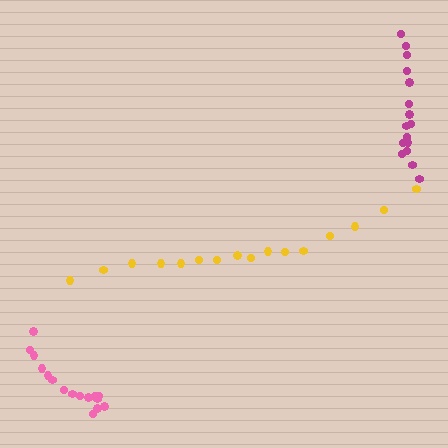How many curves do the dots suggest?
There are 3 distinct paths.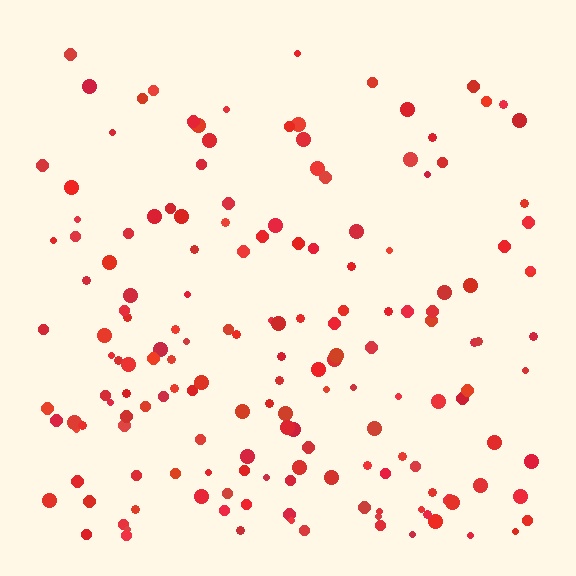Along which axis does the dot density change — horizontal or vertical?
Vertical.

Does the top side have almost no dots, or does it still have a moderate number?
Still a moderate number, just noticeably fewer than the bottom.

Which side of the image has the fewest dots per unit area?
The top.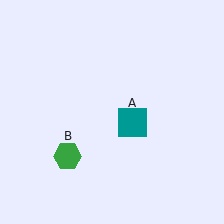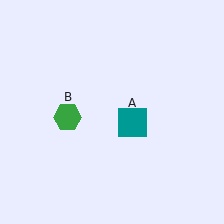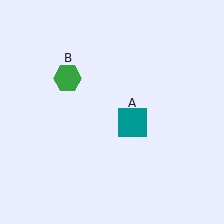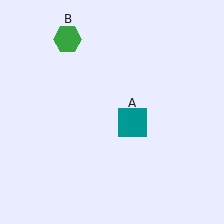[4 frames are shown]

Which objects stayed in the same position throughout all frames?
Teal square (object A) remained stationary.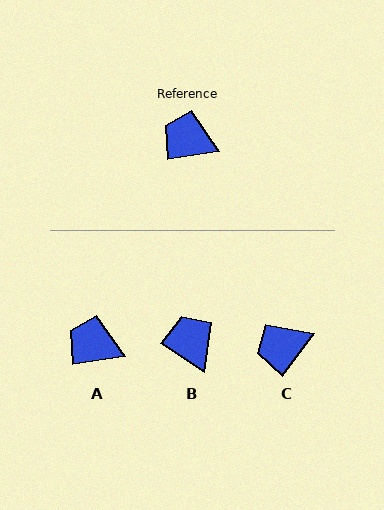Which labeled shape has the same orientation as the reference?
A.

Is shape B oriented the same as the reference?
No, it is off by about 42 degrees.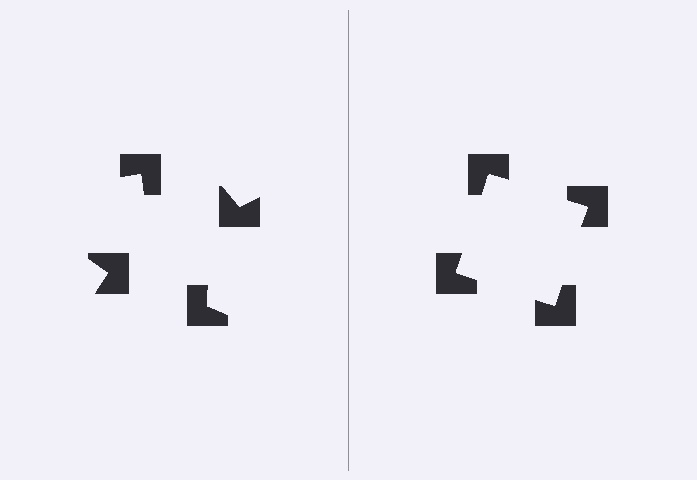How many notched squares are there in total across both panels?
8 — 4 on each side.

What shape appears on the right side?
An illusory square.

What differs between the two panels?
The notched squares are positioned identically on both sides; only the wedge orientations differ. On the right they align to a square; on the left they are misaligned.